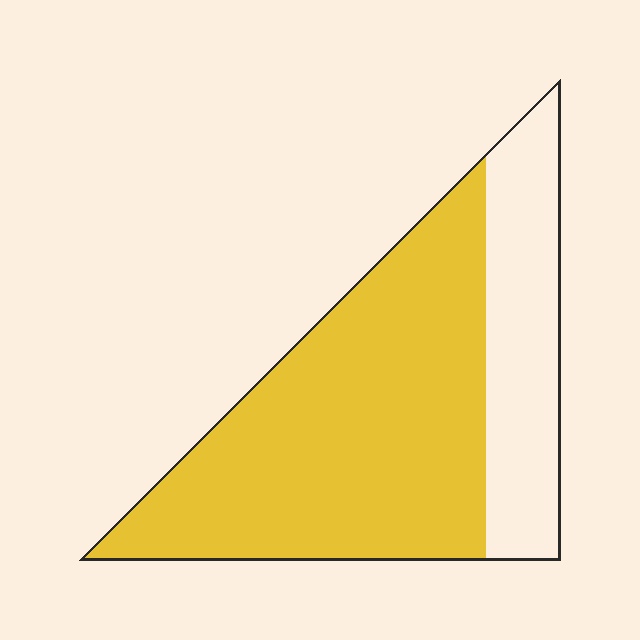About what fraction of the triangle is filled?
About three quarters (3/4).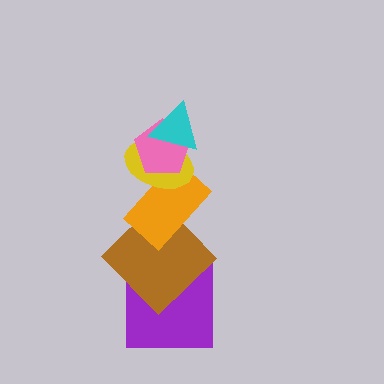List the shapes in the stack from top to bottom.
From top to bottom: the cyan triangle, the pink pentagon, the yellow ellipse, the orange rectangle, the brown diamond, the purple square.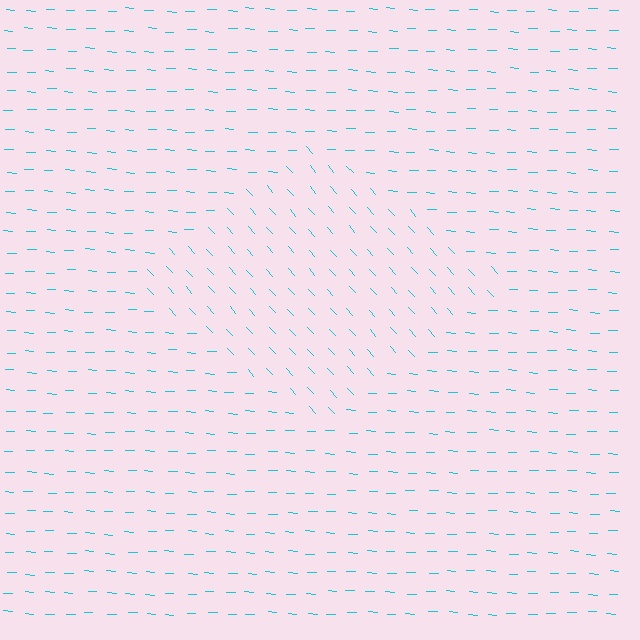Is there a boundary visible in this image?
Yes, there is a texture boundary formed by a change in line orientation.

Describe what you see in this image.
The image is filled with small cyan line segments. A diamond region in the image has lines oriented differently from the surrounding lines, creating a visible texture boundary.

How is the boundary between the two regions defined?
The boundary is defined purely by a change in line orientation (approximately 45 degrees difference). All lines are the same color and thickness.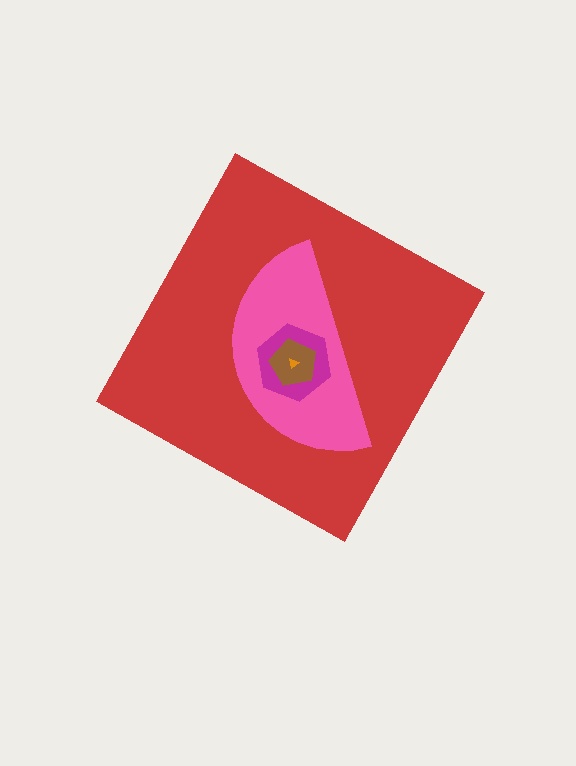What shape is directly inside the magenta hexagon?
The brown pentagon.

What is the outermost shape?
The red diamond.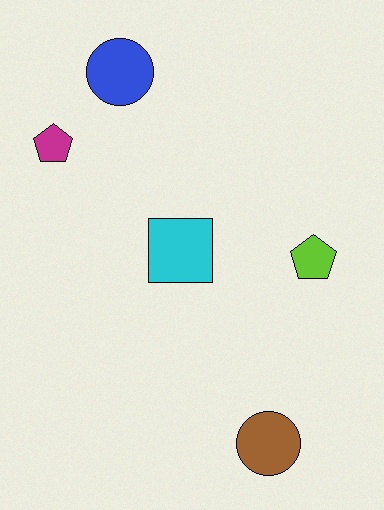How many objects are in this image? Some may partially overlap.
There are 5 objects.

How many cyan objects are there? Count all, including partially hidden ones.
There is 1 cyan object.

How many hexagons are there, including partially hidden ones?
There are no hexagons.